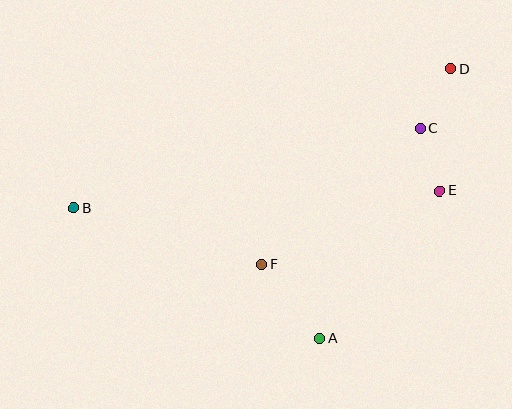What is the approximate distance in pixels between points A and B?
The distance between A and B is approximately 278 pixels.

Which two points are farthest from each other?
Points B and D are farthest from each other.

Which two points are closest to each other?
Points C and E are closest to each other.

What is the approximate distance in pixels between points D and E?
The distance between D and E is approximately 122 pixels.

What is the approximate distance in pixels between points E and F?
The distance between E and F is approximately 193 pixels.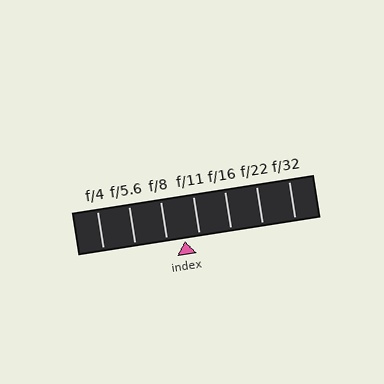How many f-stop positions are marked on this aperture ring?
There are 7 f-stop positions marked.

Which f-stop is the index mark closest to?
The index mark is closest to f/11.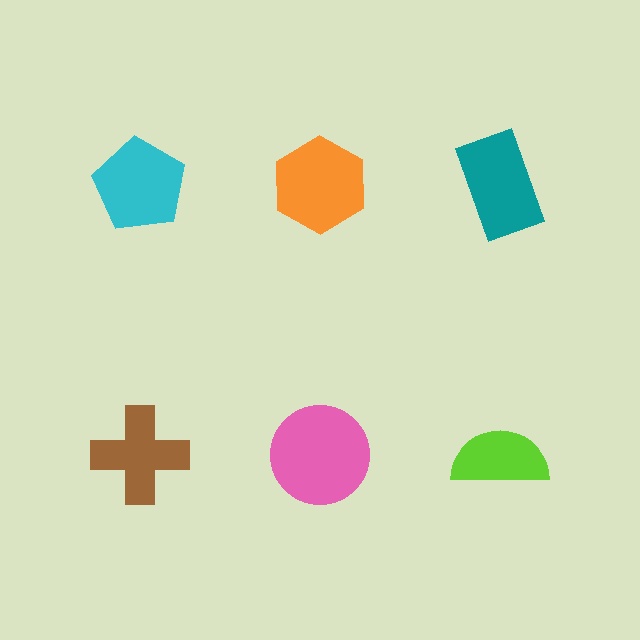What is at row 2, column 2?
A pink circle.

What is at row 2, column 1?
A brown cross.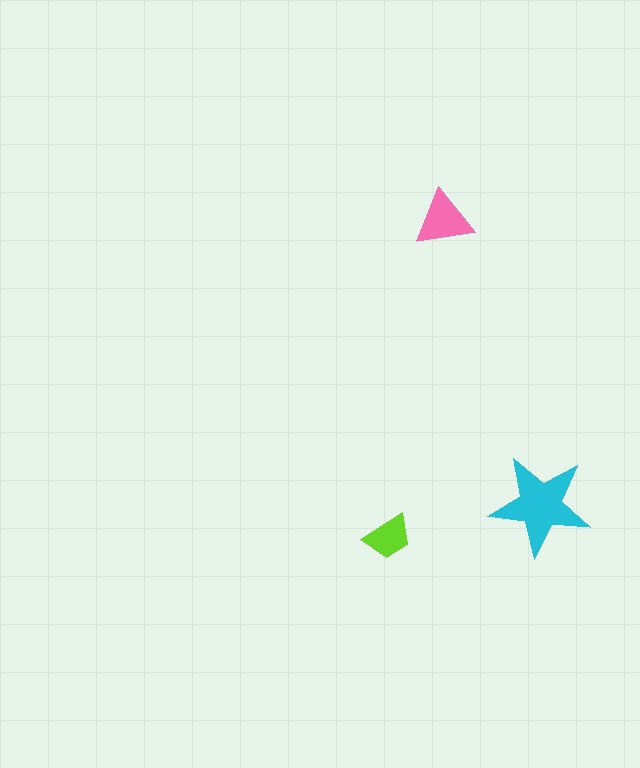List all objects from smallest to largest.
The lime trapezoid, the pink triangle, the cyan star.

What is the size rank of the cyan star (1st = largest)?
1st.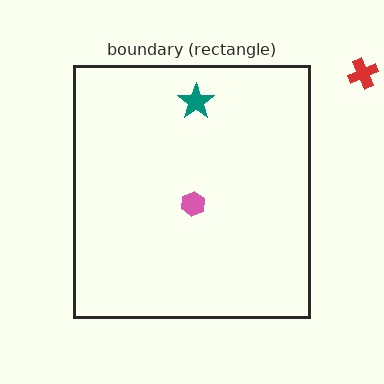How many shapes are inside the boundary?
2 inside, 1 outside.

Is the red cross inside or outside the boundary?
Outside.